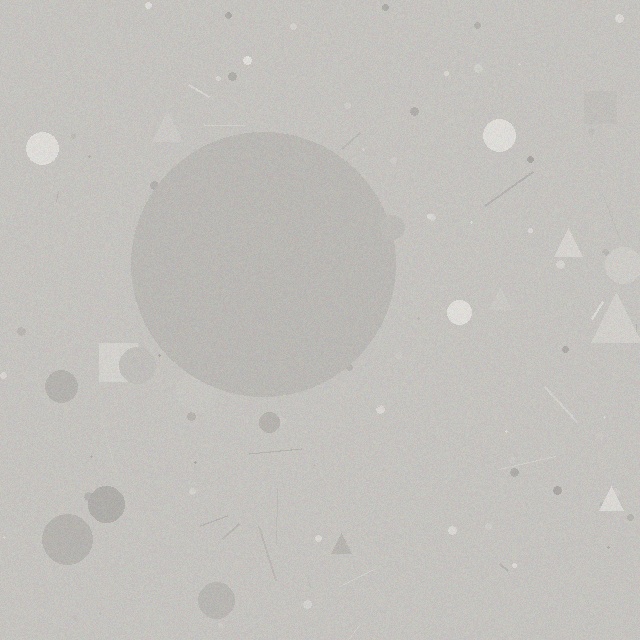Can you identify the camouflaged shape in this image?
The camouflaged shape is a circle.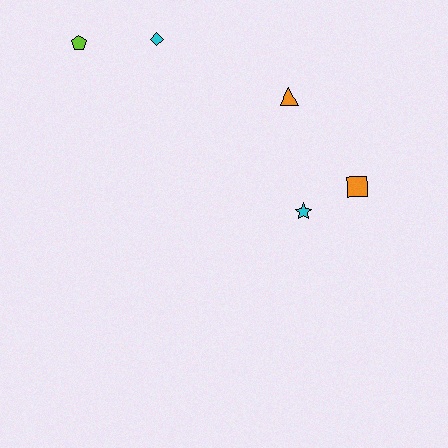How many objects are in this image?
There are 5 objects.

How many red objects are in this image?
There are no red objects.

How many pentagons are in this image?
There is 1 pentagon.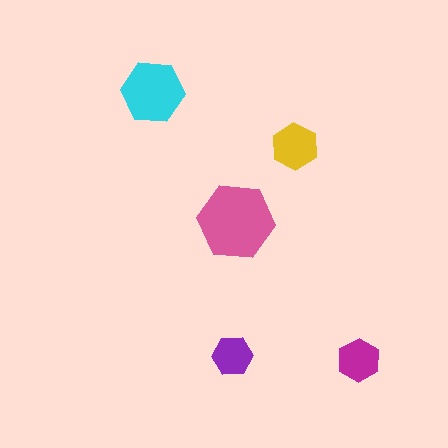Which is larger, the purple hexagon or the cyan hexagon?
The cyan one.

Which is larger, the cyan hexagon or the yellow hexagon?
The cyan one.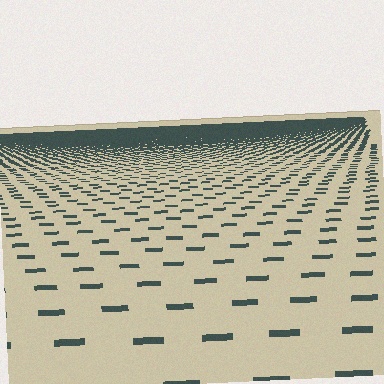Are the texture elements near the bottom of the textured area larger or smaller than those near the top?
Larger. Near the bottom, elements are closer to the viewer and appear at a bigger on-screen size.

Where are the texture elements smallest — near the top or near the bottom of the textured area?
Near the top.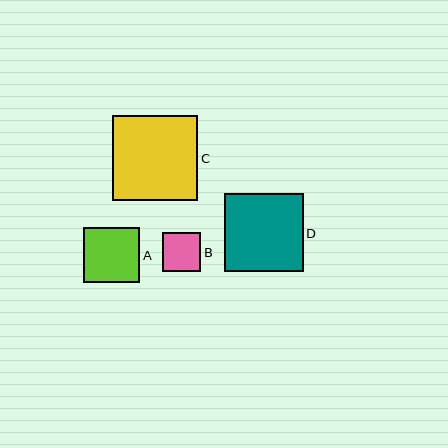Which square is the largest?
Square C is the largest with a size of approximately 85 pixels.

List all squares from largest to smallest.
From largest to smallest: C, D, A, B.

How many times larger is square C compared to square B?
Square C is approximately 2.2 times the size of square B.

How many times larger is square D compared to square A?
Square D is approximately 1.4 times the size of square A.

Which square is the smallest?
Square B is the smallest with a size of approximately 38 pixels.